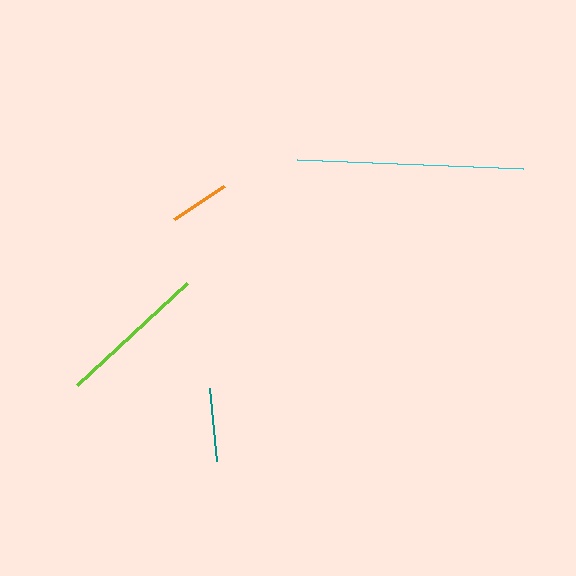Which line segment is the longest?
The cyan line is the longest at approximately 226 pixels.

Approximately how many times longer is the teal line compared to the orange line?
The teal line is approximately 1.2 times the length of the orange line.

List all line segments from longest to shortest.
From longest to shortest: cyan, lime, teal, orange.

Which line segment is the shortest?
The orange line is the shortest at approximately 60 pixels.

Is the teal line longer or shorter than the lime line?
The lime line is longer than the teal line.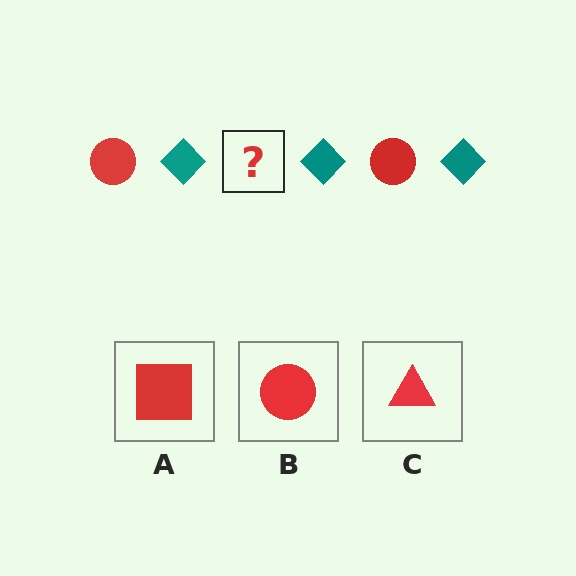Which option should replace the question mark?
Option B.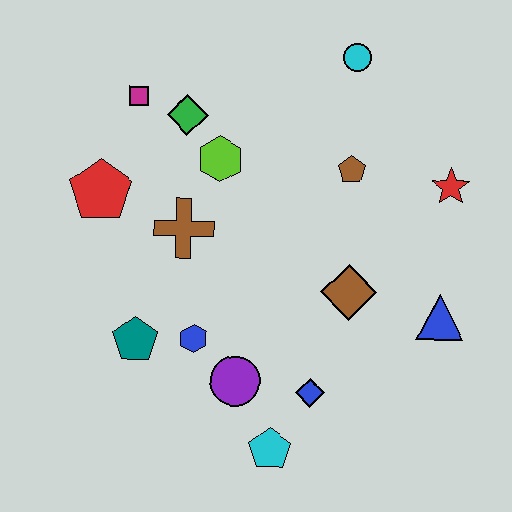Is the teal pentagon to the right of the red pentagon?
Yes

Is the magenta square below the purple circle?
No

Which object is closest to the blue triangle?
The brown diamond is closest to the blue triangle.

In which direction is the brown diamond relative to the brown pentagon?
The brown diamond is below the brown pentagon.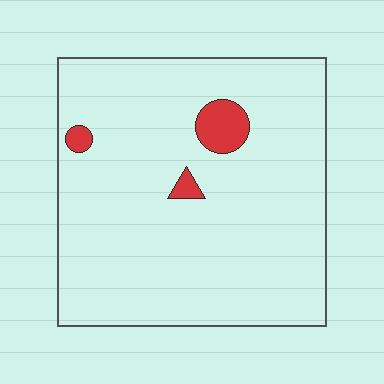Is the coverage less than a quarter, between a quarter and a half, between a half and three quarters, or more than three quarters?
Less than a quarter.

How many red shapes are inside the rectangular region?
3.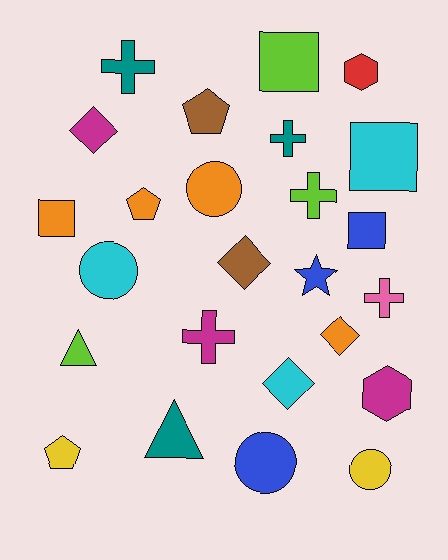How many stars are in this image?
There is 1 star.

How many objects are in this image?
There are 25 objects.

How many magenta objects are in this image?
There are 3 magenta objects.